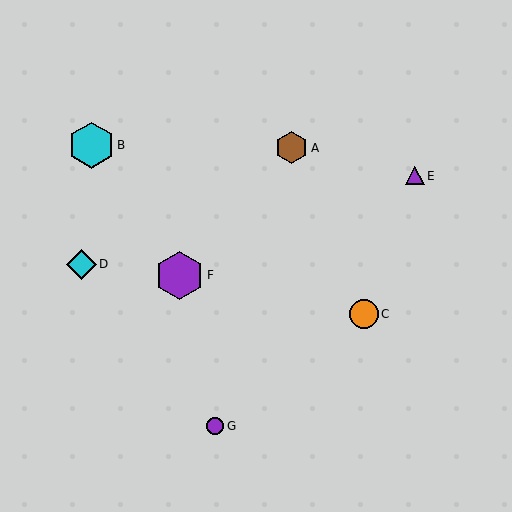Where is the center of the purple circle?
The center of the purple circle is at (215, 426).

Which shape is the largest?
The purple hexagon (labeled F) is the largest.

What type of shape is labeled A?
Shape A is a brown hexagon.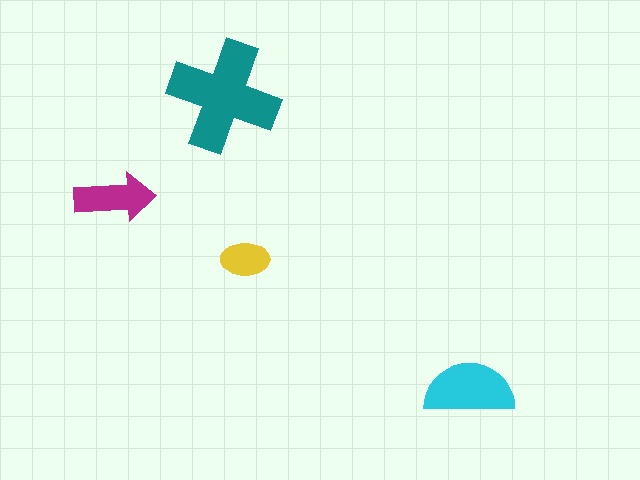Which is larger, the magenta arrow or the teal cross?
The teal cross.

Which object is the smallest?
The yellow ellipse.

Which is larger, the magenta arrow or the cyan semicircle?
The cyan semicircle.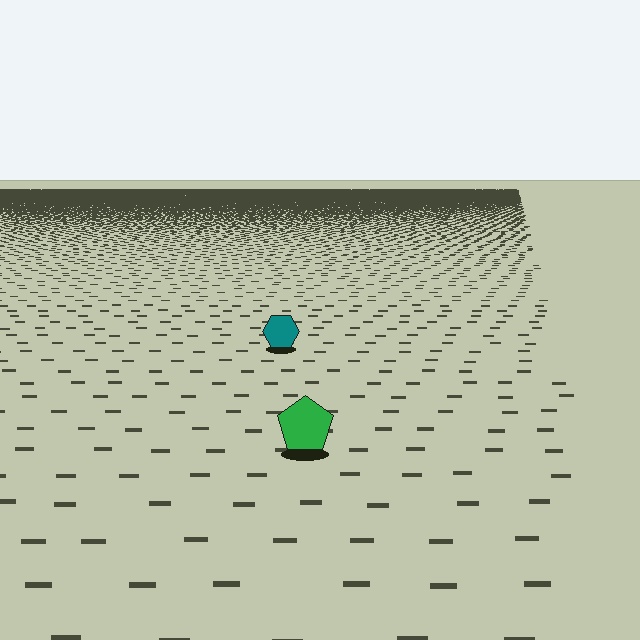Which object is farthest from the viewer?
The teal hexagon is farthest from the viewer. It appears smaller and the ground texture around it is denser.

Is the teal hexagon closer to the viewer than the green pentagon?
No. The green pentagon is closer — you can tell from the texture gradient: the ground texture is coarser near it.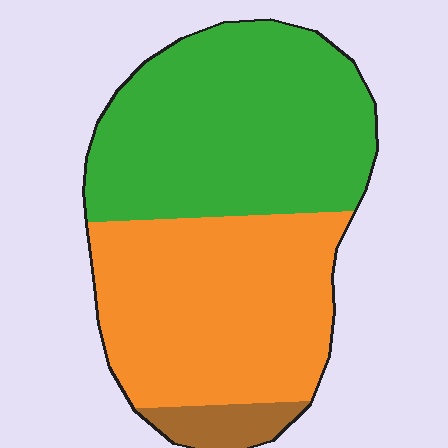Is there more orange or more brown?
Orange.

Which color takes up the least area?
Brown, at roughly 5%.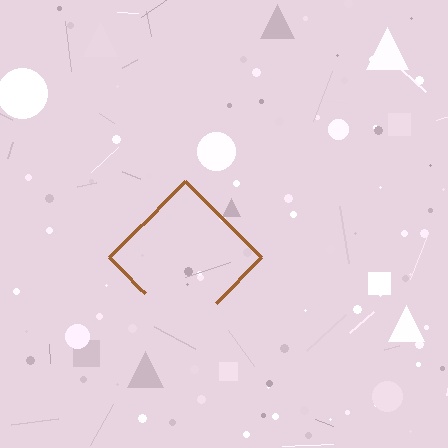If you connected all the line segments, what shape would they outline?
They would outline a diamond.